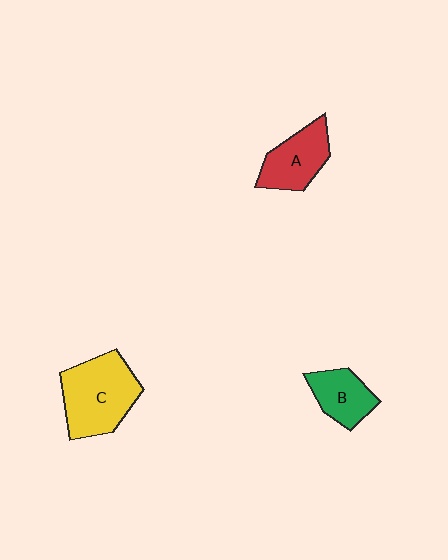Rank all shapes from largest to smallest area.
From largest to smallest: C (yellow), A (red), B (green).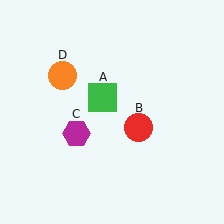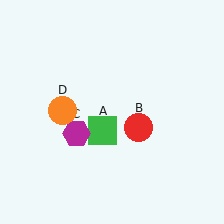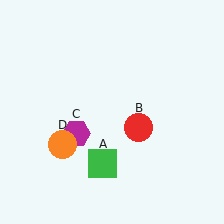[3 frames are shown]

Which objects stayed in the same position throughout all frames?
Red circle (object B) and magenta hexagon (object C) remained stationary.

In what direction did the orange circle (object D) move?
The orange circle (object D) moved down.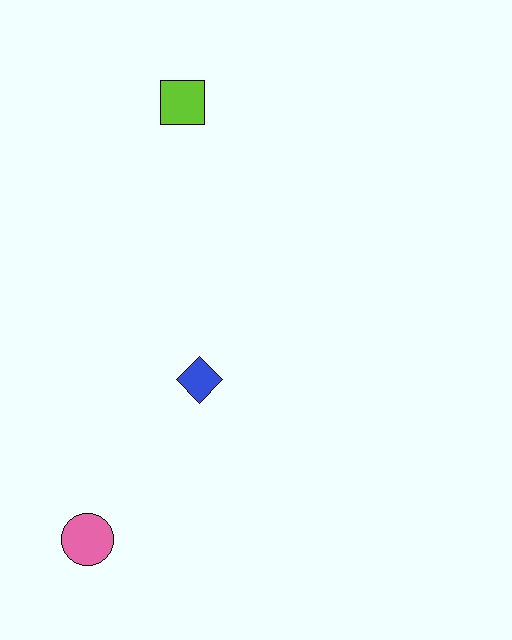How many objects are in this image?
There are 3 objects.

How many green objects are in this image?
There are no green objects.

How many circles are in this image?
There is 1 circle.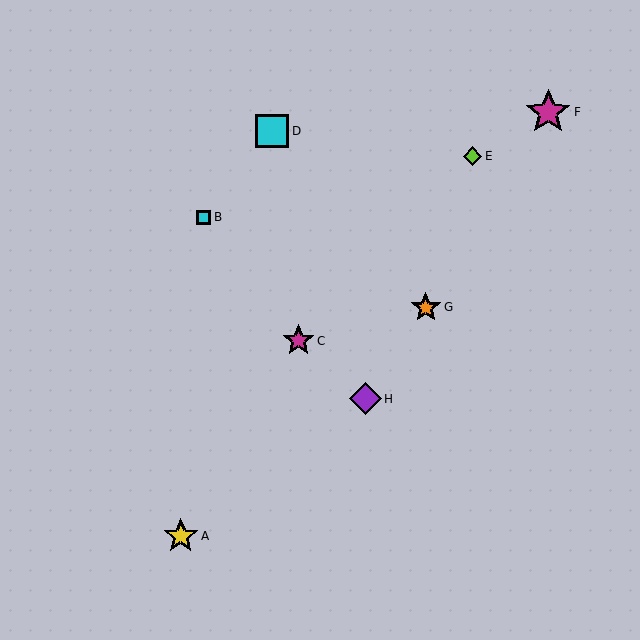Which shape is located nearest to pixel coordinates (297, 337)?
The magenta star (labeled C) at (299, 341) is nearest to that location.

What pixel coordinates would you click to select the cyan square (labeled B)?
Click at (204, 217) to select the cyan square B.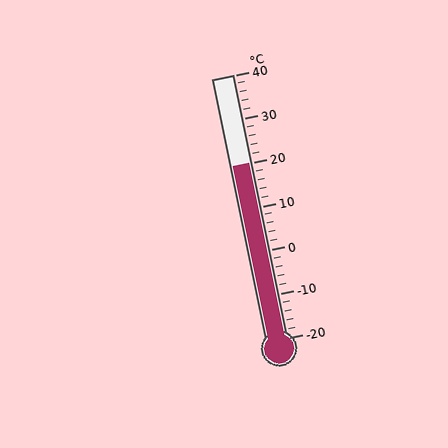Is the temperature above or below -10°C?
The temperature is above -10°C.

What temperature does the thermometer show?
The thermometer shows approximately 20°C.